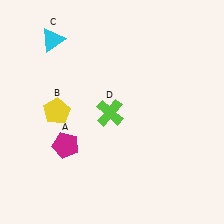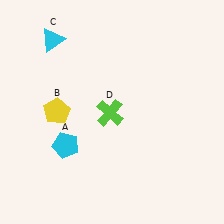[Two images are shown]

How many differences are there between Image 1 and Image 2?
There is 1 difference between the two images.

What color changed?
The pentagon (A) changed from magenta in Image 1 to cyan in Image 2.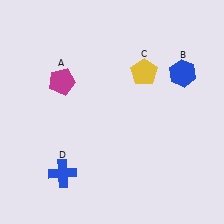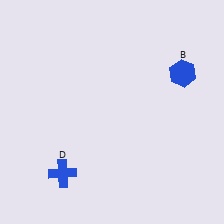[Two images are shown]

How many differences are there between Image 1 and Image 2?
There are 2 differences between the two images.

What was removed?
The magenta pentagon (A), the yellow pentagon (C) were removed in Image 2.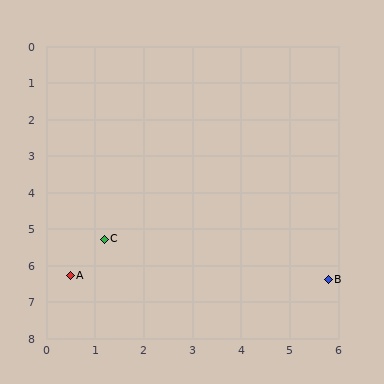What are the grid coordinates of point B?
Point B is at approximately (5.8, 6.4).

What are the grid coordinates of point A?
Point A is at approximately (0.5, 6.3).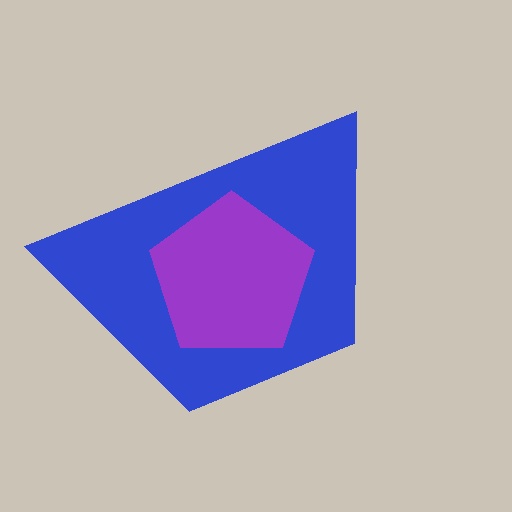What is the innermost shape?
The purple pentagon.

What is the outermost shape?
The blue trapezoid.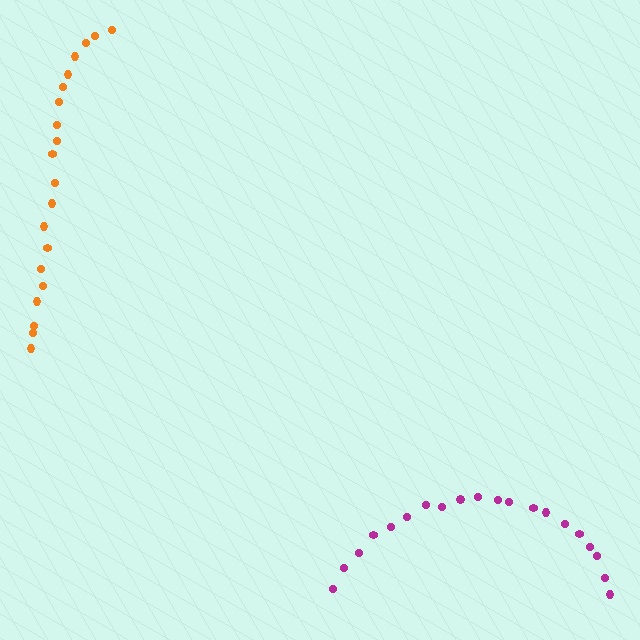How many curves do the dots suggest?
There are 2 distinct paths.